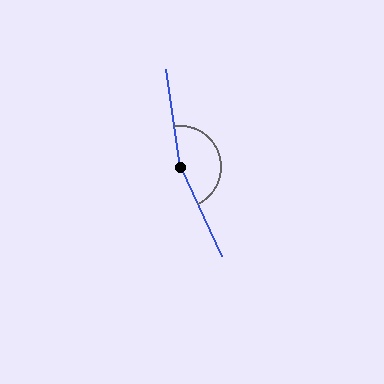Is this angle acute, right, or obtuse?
It is obtuse.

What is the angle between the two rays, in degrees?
Approximately 164 degrees.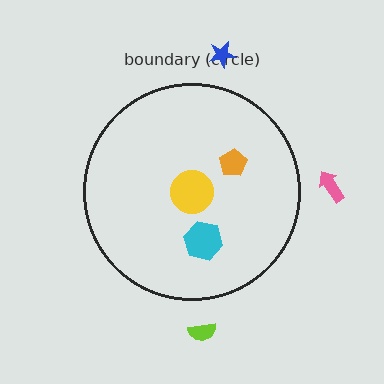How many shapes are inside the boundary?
3 inside, 3 outside.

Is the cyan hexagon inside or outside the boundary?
Inside.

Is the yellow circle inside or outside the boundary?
Inside.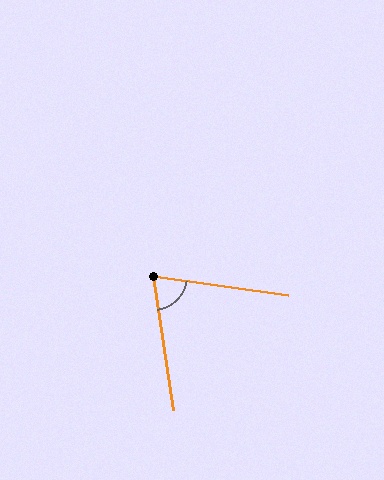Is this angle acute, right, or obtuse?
It is acute.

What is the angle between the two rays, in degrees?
Approximately 74 degrees.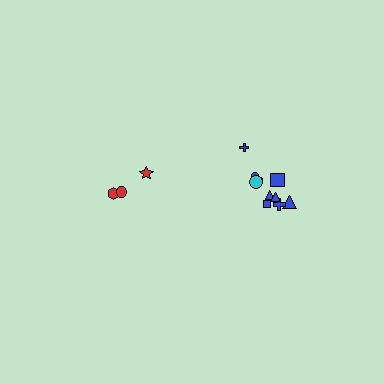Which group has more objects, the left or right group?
The right group.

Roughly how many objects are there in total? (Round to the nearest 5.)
Roughly 15 objects in total.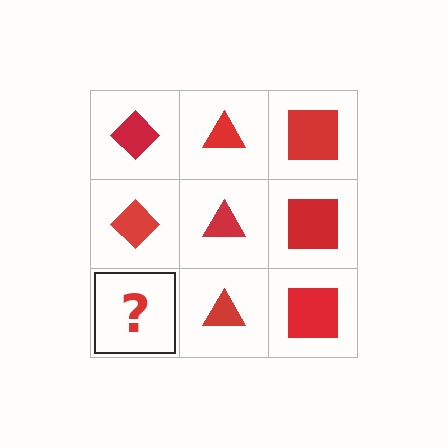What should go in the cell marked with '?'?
The missing cell should contain a red diamond.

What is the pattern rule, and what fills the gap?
The rule is that each column has a consistent shape. The gap should be filled with a red diamond.